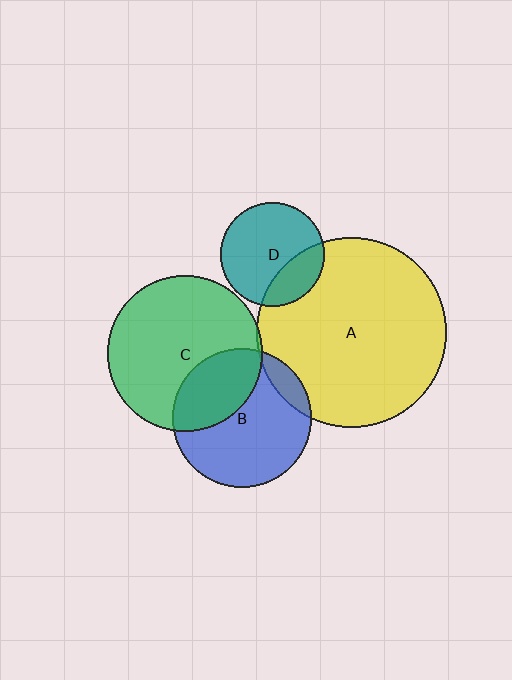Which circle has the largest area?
Circle A (yellow).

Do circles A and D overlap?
Yes.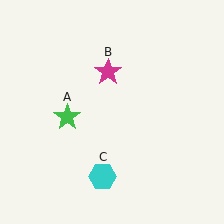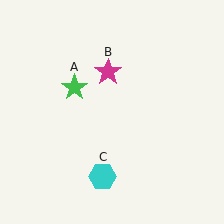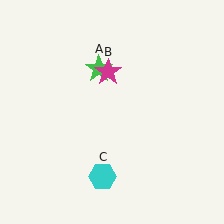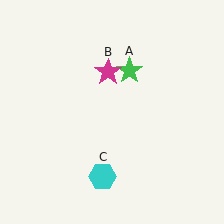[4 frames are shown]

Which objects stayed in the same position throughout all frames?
Magenta star (object B) and cyan hexagon (object C) remained stationary.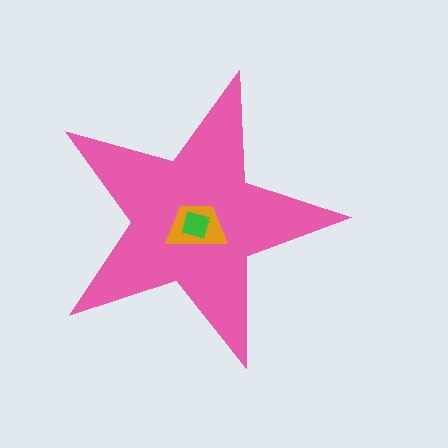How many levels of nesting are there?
3.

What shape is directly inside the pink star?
The orange trapezoid.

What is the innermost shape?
The green diamond.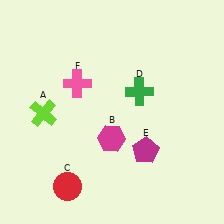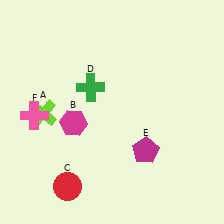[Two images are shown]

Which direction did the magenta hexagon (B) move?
The magenta hexagon (B) moved left.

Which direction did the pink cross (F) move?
The pink cross (F) moved left.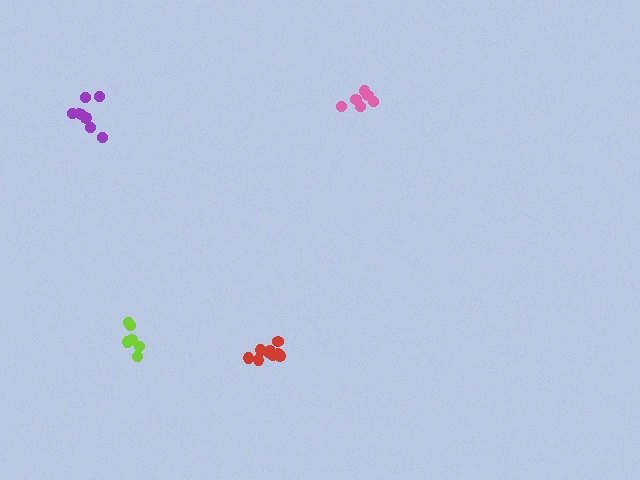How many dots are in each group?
Group 1: 8 dots, Group 2: 6 dots, Group 3: 6 dots, Group 4: 9 dots (29 total).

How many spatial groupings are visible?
There are 4 spatial groupings.